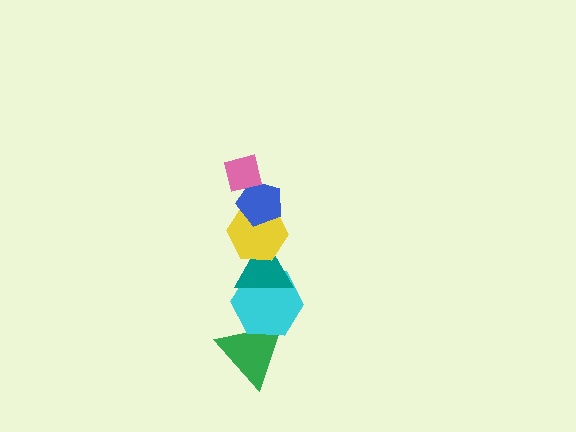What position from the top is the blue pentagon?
The blue pentagon is 2nd from the top.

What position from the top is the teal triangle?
The teal triangle is 4th from the top.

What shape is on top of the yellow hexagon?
The blue pentagon is on top of the yellow hexagon.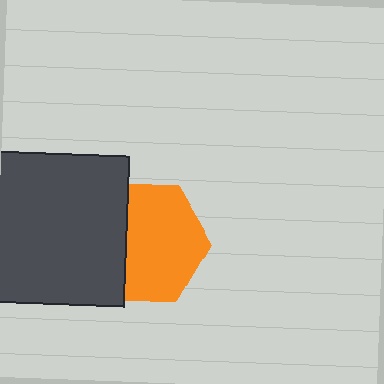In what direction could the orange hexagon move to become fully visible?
The orange hexagon could move right. That would shift it out from behind the dark gray square entirely.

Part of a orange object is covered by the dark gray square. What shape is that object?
It is a hexagon.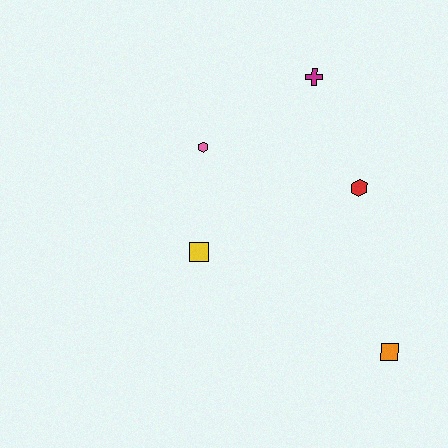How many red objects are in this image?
There is 1 red object.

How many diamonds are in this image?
There are no diamonds.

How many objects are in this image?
There are 5 objects.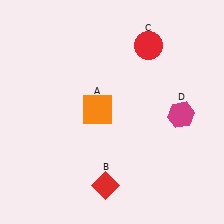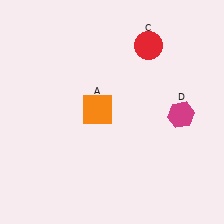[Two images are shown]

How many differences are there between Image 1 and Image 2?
There is 1 difference between the two images.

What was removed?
The red diamond (B) was removed in Image 2.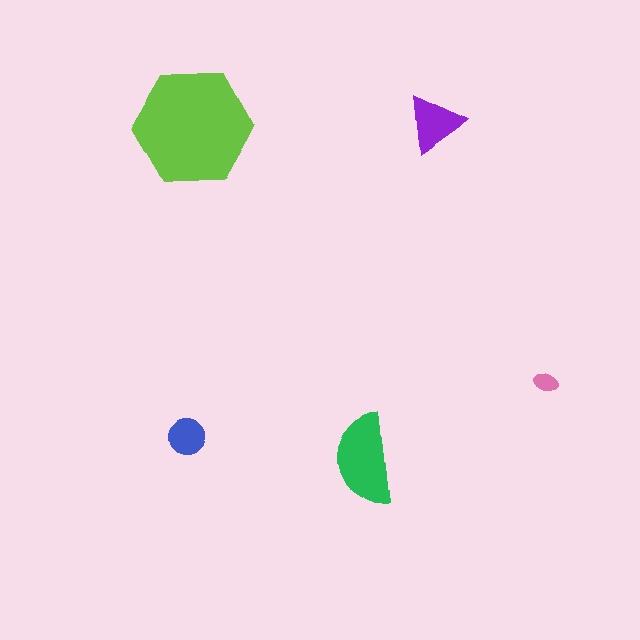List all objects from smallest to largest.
The pink ellipse, the blue circle, the purple triangle, the green semicircle, the lime hexagon.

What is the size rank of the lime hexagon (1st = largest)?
1st.